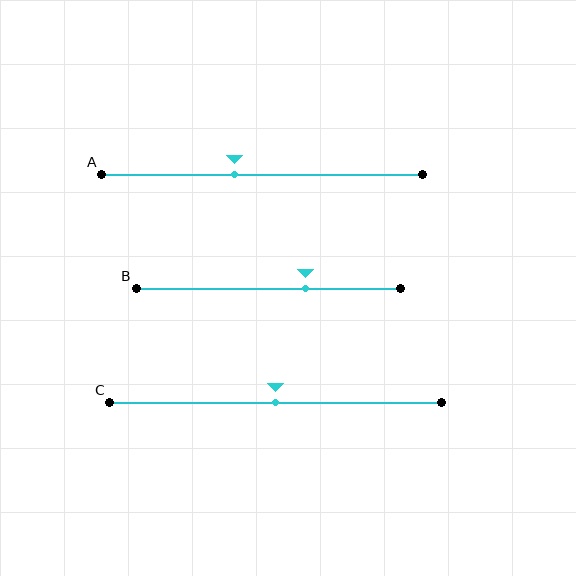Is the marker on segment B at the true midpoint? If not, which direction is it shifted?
No, the marker on segment B is shifted to the right by about 14% of the segment length.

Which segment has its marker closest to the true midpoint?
Segment C has its marker closest to the true midpoint.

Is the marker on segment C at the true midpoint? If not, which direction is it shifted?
Yes, the marker on segment C is at the true midpoint.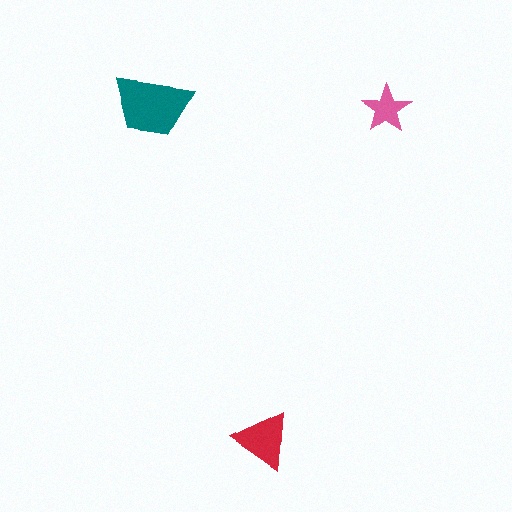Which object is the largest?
The teal trapezoid.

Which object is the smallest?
The pink star.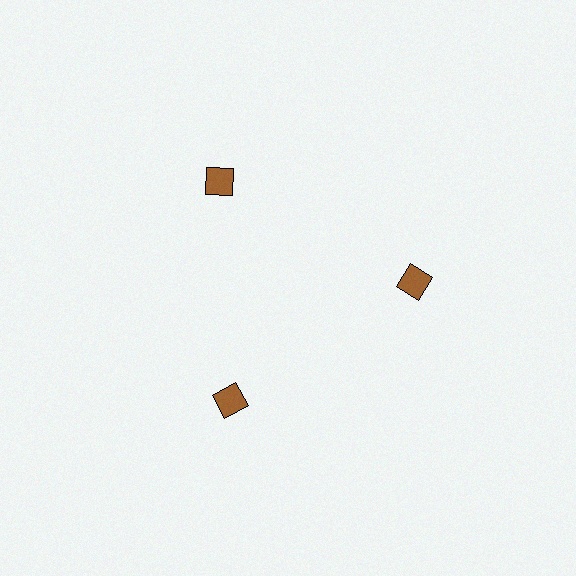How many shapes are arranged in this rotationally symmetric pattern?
There are 3 shapes, arranged in 3 groups of 1.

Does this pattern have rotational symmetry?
Yes, this pattern has 3-fold rotational symmetry. It looks the same after rotating 120 degrees around the center.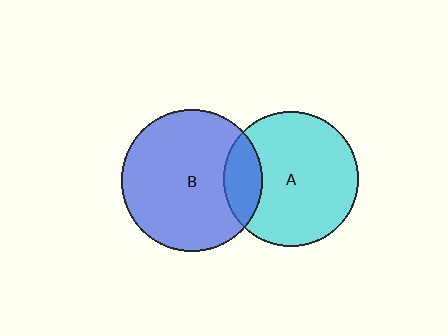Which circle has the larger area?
Circle B (blue).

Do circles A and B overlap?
Yes.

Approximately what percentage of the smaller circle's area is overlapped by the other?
Approximately 20%.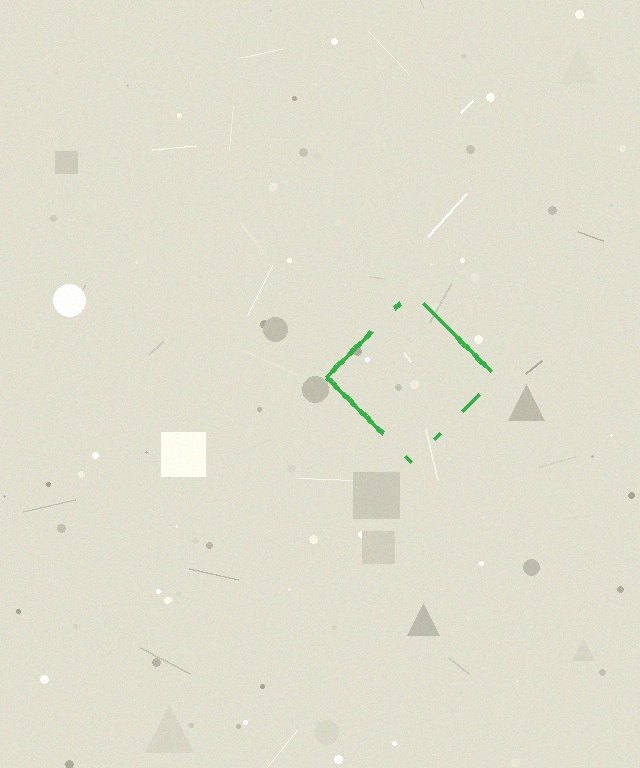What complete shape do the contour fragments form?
The contour fragments form a diamond.